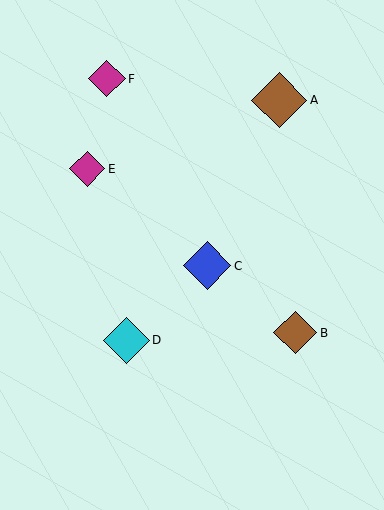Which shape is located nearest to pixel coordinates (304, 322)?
The brown diamond (labeled B) at (295, 333) is nearest to that location.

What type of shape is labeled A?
Shape A is a brown diamond.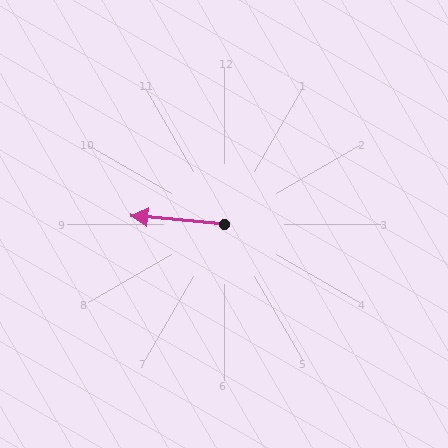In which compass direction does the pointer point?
West.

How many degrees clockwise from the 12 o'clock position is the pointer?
Approximately 275 degrees.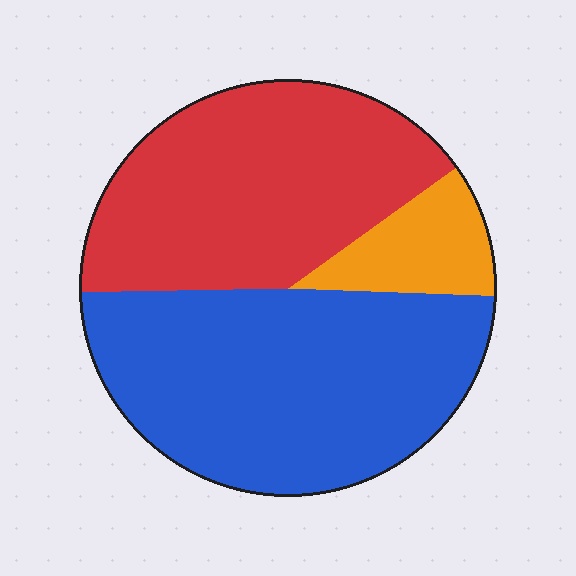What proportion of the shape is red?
Red takes up about two fifths (2/5) of the shape.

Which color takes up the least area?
Orange, at roughly 10%.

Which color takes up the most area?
Blue, at roughly 50%.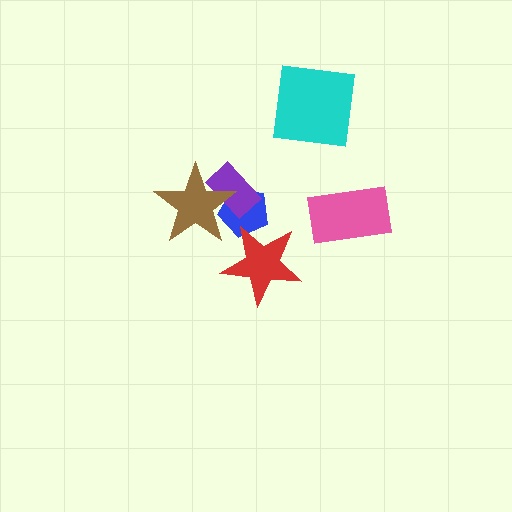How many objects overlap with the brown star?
2 objects overlap with the brown star.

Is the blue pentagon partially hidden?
Yes, it is partially covered by another shape.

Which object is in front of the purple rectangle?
The brown star is in front of the purple rectangle.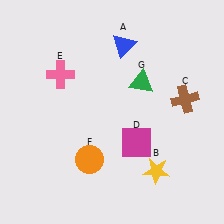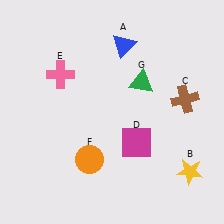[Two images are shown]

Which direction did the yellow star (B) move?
The yellow star (B) moved right.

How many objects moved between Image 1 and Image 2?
1 object moved between the two images.